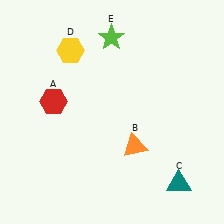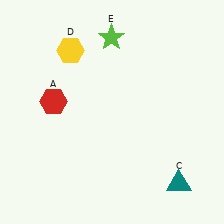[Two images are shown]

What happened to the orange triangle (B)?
The orange triangle (B) was removed in Image 2. It was in the bottom-right area of Image 1.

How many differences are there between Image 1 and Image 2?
There is 1 difference between the two images.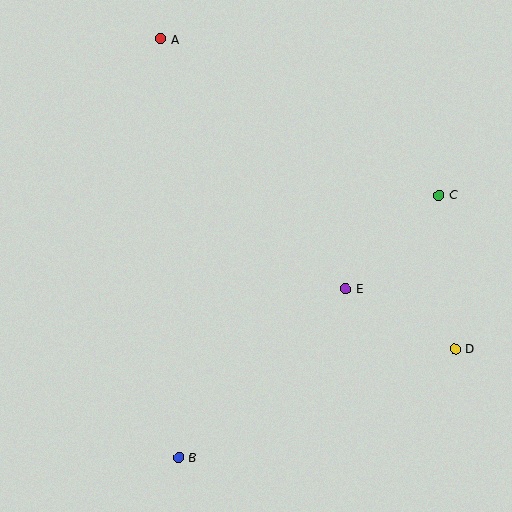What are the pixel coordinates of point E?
Point E is at (346, 289).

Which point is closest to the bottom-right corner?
Point D is closest to the bottom-right corner.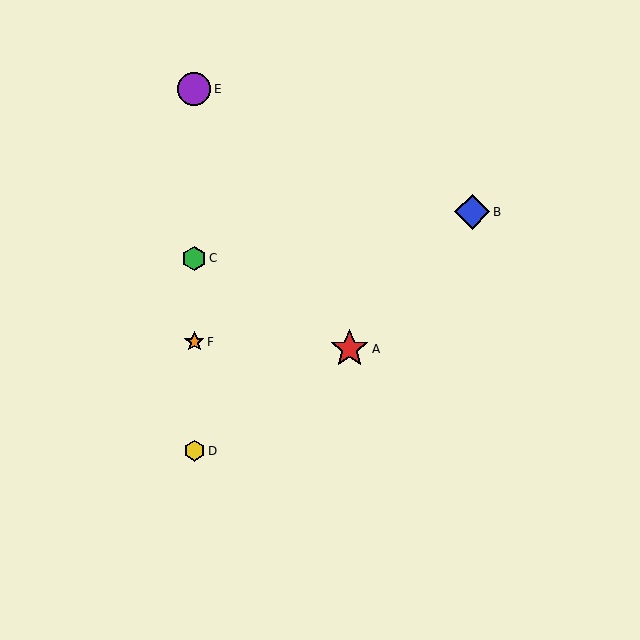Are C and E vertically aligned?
Yes, both are at x≈194.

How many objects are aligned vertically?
4 objects (C, D, E, F) are aligned vertically.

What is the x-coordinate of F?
Object F is at x≈194.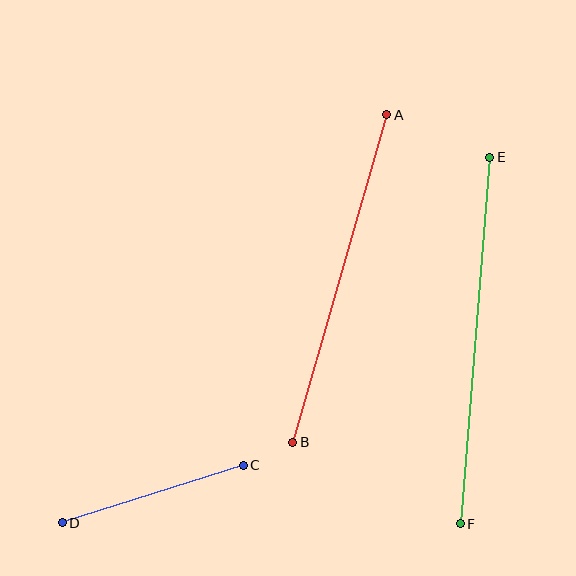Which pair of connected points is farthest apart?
Points E and F are farthest apart.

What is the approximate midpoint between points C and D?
The midpoint is at approximately (153, 494) pixels.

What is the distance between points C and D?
The distance is approximately 190 pixels.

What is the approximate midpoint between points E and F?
The midpoint is at approximately (475, 341) pixels.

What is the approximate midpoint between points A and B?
The midpoint is at approximately (340, 278) pixels.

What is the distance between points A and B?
The distance is approximately 341 pixels.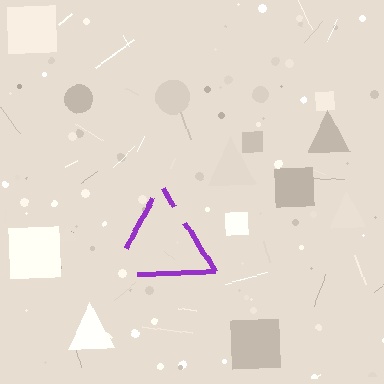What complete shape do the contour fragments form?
The contour fragments form a triangle.